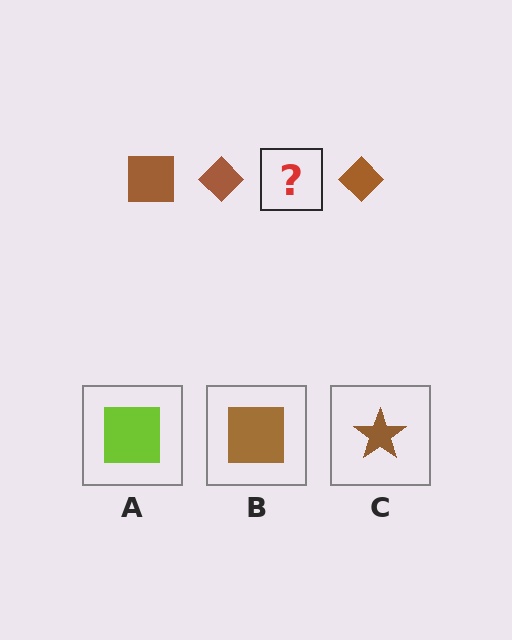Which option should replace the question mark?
Option B.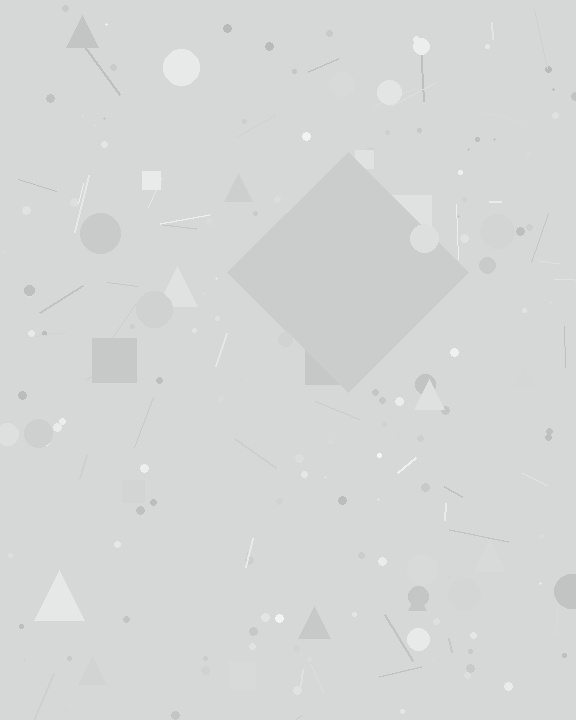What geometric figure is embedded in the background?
A diamond is embedded in the background.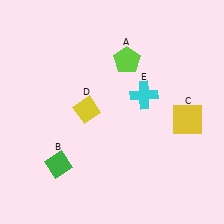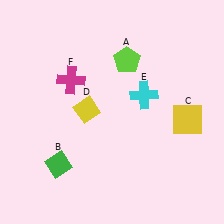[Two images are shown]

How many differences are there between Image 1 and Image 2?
There is 1 difference between the two images.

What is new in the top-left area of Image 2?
A magenta cross (F) was added in the top-left area of Image 2.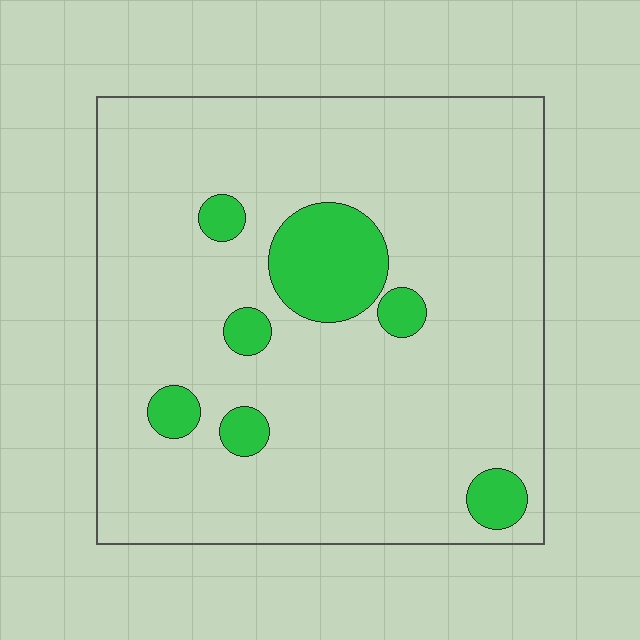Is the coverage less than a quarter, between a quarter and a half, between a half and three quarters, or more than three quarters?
Less than a quarter.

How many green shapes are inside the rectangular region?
7.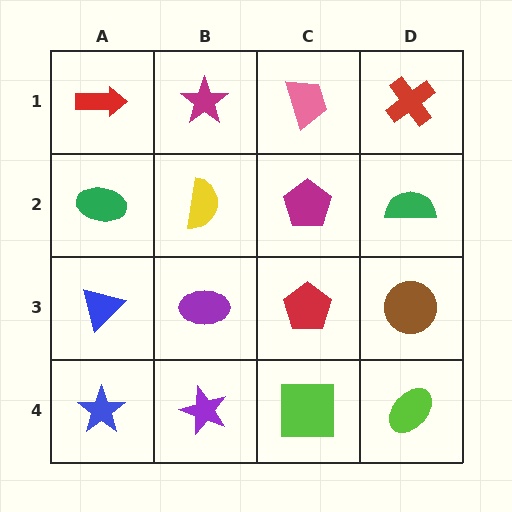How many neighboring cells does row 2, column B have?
4.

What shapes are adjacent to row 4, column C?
A red pentagon (row 3, column C), a purple star (row 4, column B), a lime ellipse (row 4, column D).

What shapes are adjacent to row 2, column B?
A magenta star (row 1, column B), a purple ellipse (row 3, column B), a green ellipse (row 2, column A), a magenta pentagon (row 2, column C).